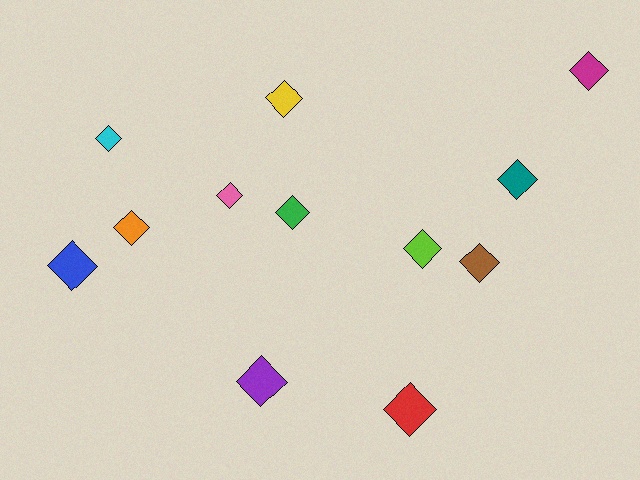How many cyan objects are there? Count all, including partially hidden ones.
There is 1 cyan object.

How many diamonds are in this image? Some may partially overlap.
There are 12 diamonds.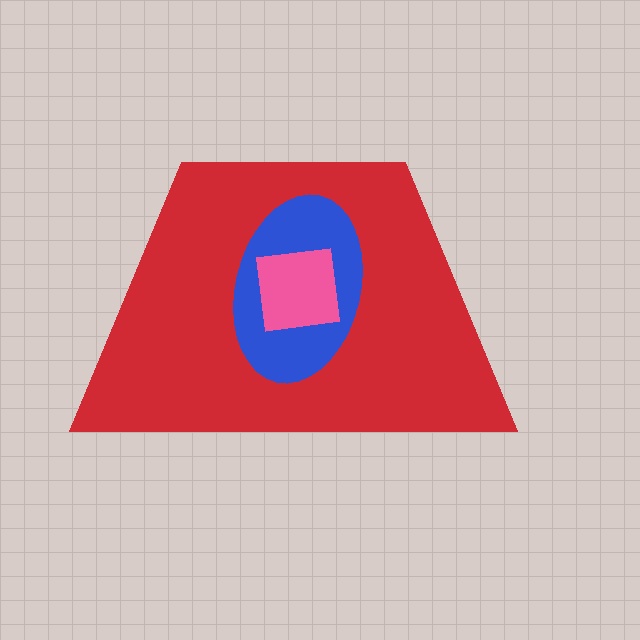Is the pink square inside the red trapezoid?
Yes.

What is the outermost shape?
The red trapezoid.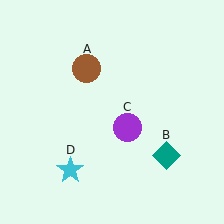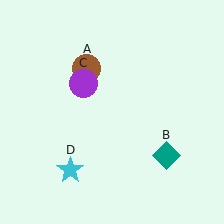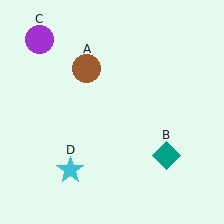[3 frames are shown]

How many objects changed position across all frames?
1 object changed position: purple circle (object C).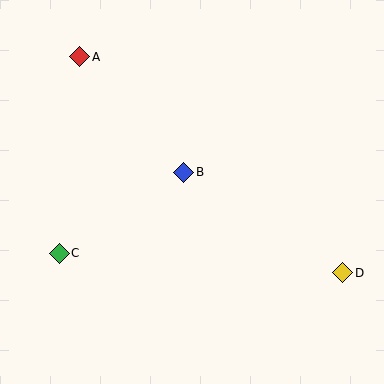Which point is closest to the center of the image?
Point B at (184, 172) is closest to the center.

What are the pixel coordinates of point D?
Point D is at (343, 273).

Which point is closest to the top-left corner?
Point A is closest to the top-left corner.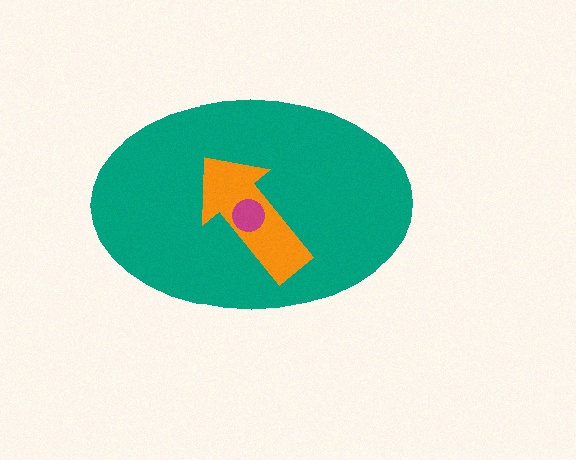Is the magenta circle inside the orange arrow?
Yes.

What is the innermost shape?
The magenta circle.